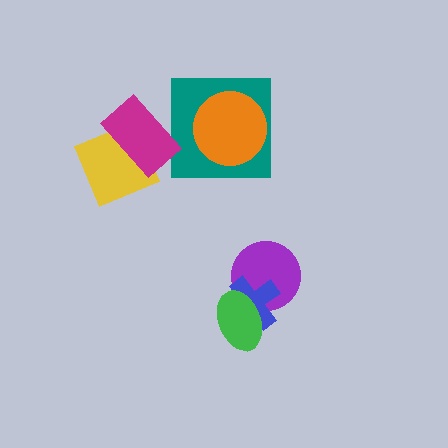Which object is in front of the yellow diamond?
The magenta rectangle is in front of the yellow diamond.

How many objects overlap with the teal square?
1 object overlaps with the teal square.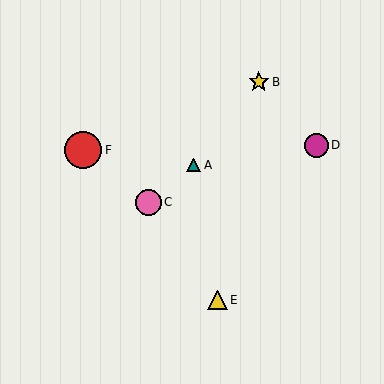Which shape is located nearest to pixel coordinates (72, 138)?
The red circle (labeled F) at (83, 150) is nearest to that location.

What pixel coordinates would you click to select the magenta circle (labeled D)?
Click at (316, 145) to select the magenta circle D.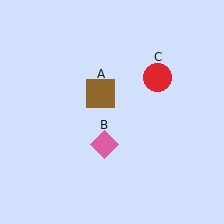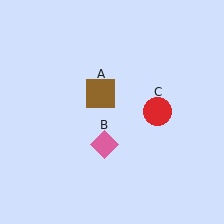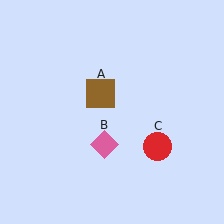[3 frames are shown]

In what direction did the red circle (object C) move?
The red circle (object C) moved down.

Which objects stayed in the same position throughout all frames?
Brown square (object A) and pink diamond (object B) remained stationary.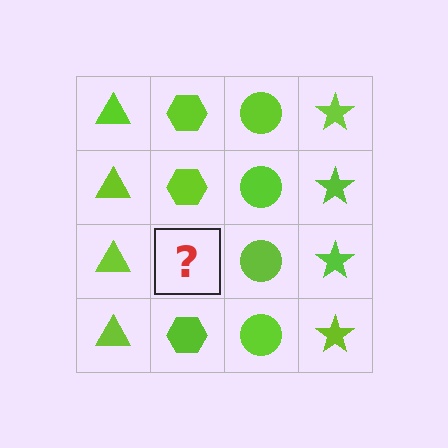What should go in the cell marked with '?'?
The missing cell should contain a lime hexagon.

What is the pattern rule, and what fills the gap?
The rule is that each column has a consistent shape. The gap should be filled with a lime hexagon.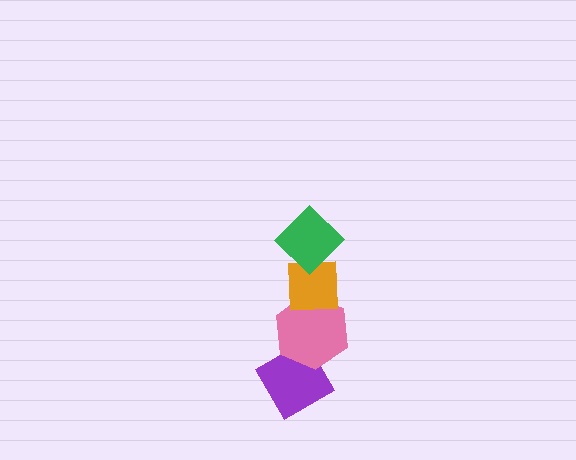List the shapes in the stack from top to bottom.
From top to bottom: the green diamond, the orange square, the pink hexagon, the purple diamond.